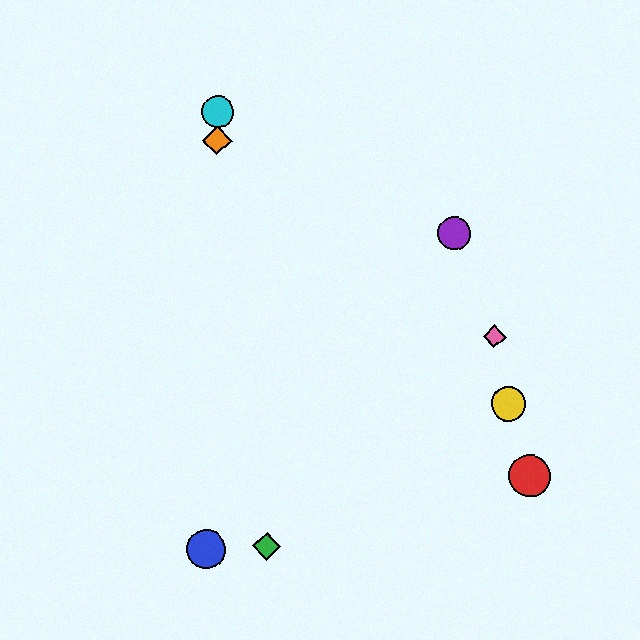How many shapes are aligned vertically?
3 shapes (the blue circle, the orange diamond, the cyan circle) are aligned vertically.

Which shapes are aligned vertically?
The blue circle, the orange diamond, the cyan circle are aligned vertically.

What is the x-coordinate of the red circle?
The red circle is at x≈530.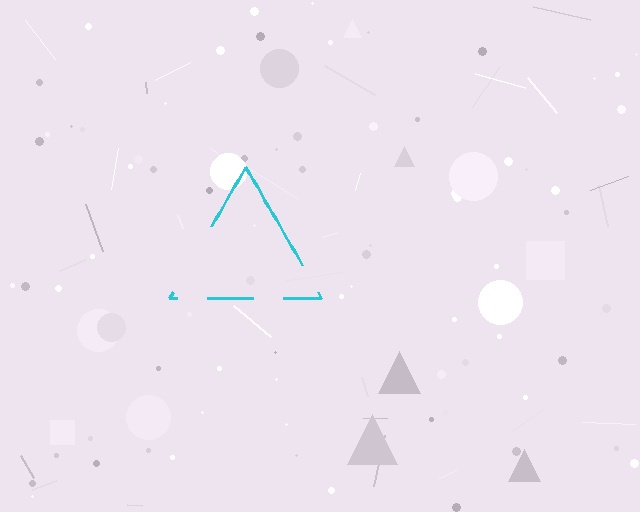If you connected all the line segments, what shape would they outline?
They would outline a triangle.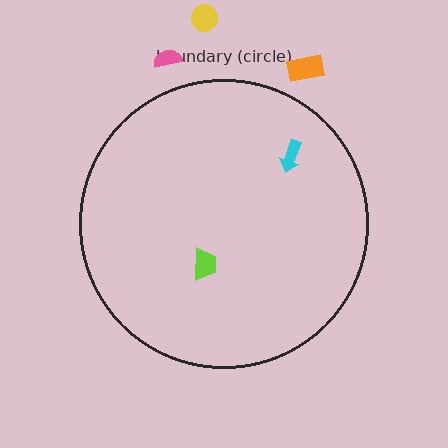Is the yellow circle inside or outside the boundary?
Outside.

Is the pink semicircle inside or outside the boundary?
Outside.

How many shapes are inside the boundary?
2 inside, 3 outside.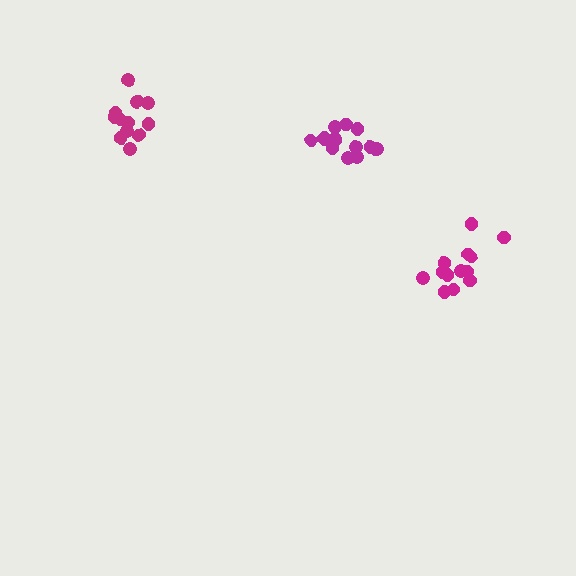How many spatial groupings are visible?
There are 3 spatial groupings.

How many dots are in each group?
Group 1: 13 dots, Group 2: 13 dots, Group 3: 12 dots (38 total).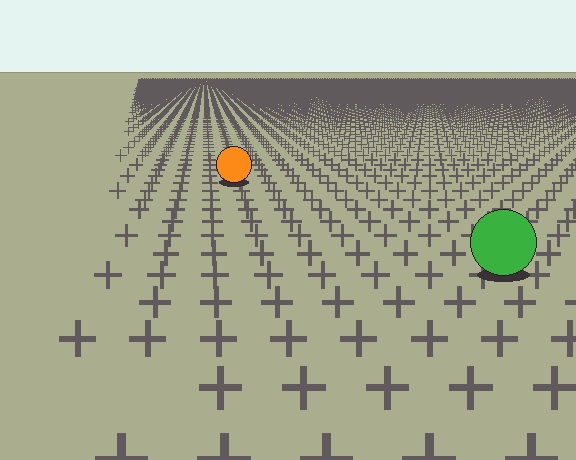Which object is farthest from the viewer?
The orange circle is farthest from the viewer. It appears smaller and the ground texture around it is denser.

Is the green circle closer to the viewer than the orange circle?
Yes. The green circle is closer — you can tell from the texture gradient: the ground texture is coarser near it.